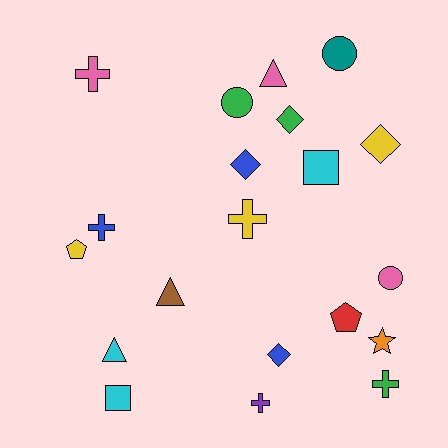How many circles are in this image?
There are 3 circles.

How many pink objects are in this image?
There are 3 pink objects.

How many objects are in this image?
There are 20 objects.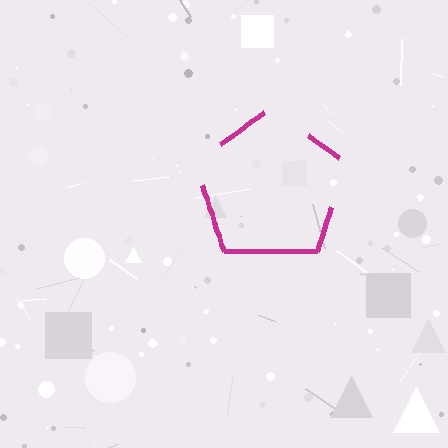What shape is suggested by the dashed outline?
The dashed outline suggests a pentagon.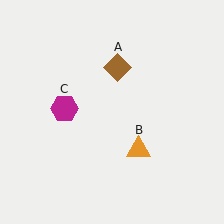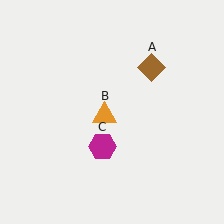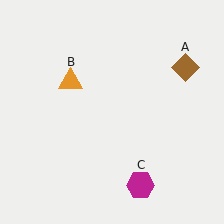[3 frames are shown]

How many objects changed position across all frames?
3 objects changed position: brown diamond (object A), orange triangle (object B), magenta hexagon (object C).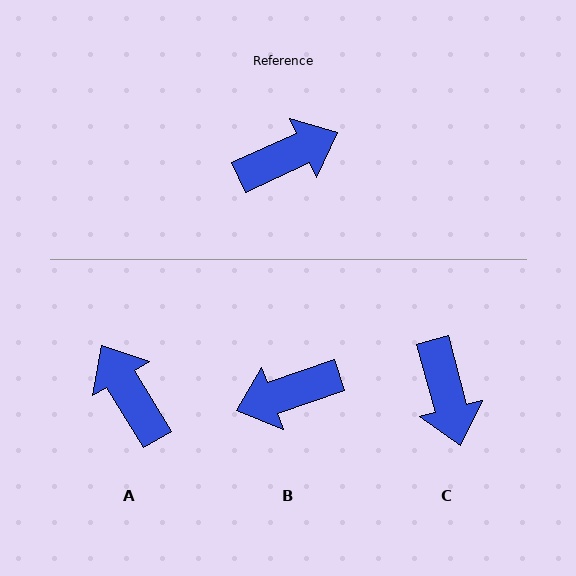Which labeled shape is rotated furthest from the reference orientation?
B, about 175 degrees away.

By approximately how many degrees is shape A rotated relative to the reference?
Approximately 96 degrees counter-clockwise.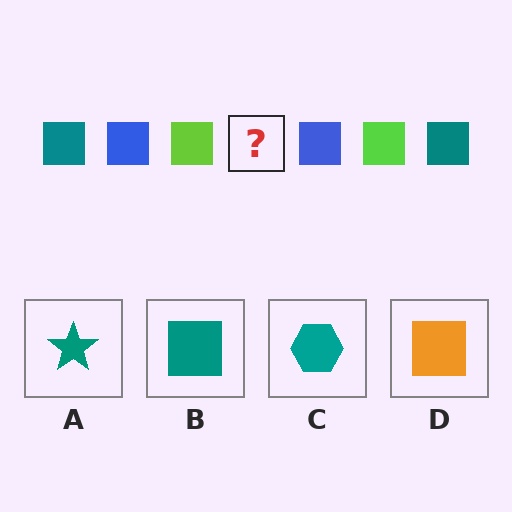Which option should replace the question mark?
Option B.